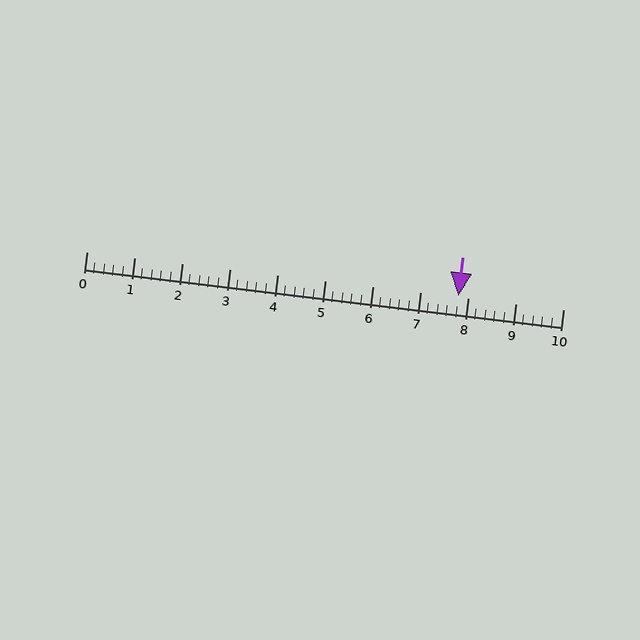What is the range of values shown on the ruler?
The ruler shows values from 0 to 10.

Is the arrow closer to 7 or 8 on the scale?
The arrow is closer to 8.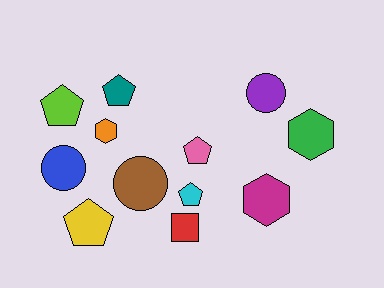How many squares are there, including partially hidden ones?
There is 1 square.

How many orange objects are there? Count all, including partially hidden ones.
There is 1 orange object.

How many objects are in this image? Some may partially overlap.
There are 12 objects.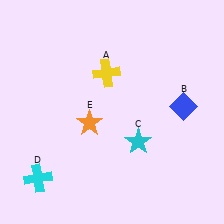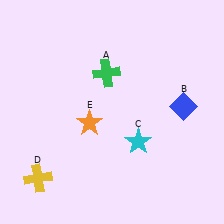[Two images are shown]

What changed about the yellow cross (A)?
In Image 1, A is yellow. In Image 2, it changed to green.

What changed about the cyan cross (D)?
In Image 1, D is cyan. In Image 2, it changed to yellow.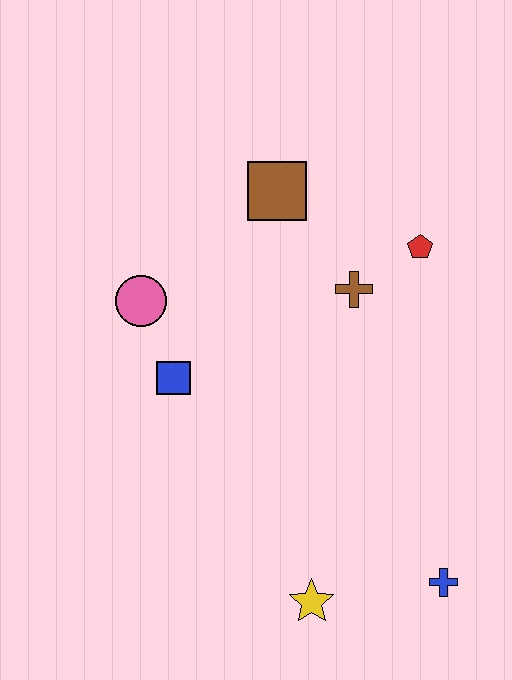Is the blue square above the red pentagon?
No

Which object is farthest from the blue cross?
The brown square is farthest from the blue cross.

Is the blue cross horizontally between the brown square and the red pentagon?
No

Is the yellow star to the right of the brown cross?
No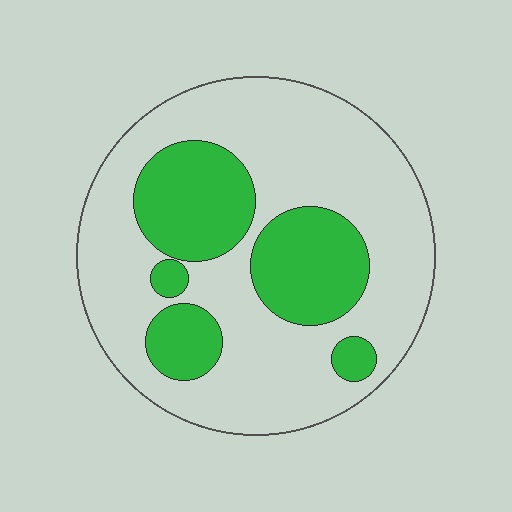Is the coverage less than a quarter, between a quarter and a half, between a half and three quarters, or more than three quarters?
Between a quarter and a half.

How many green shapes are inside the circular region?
5.